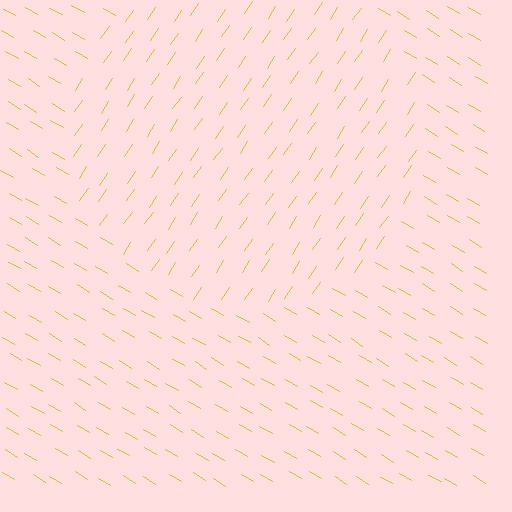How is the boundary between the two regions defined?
The boundary is defined purely by a change in line orientation (approximately 87 degrees difference). All lines are the same color and thickness.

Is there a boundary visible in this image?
Yes, there is a texture boundary formed by a change in line orientation.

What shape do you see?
I see a circle.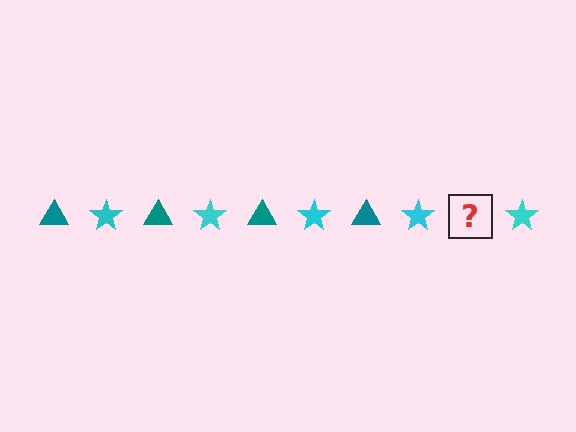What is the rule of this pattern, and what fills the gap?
The rule is that the pattern alternates between teal triangle and cyan star. The gap should be filled with a teal triangle.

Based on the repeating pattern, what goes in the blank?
The blank should be a teal triangle.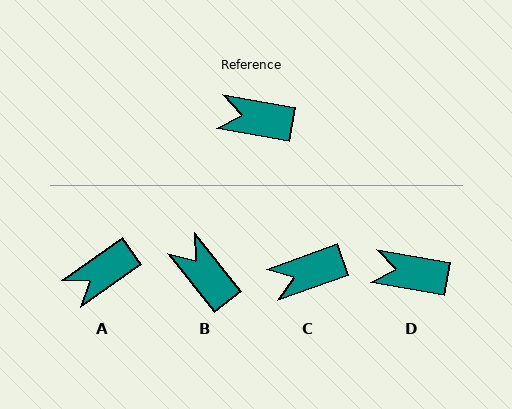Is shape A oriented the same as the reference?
No, it is off by about 45 degrees.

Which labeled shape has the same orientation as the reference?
D.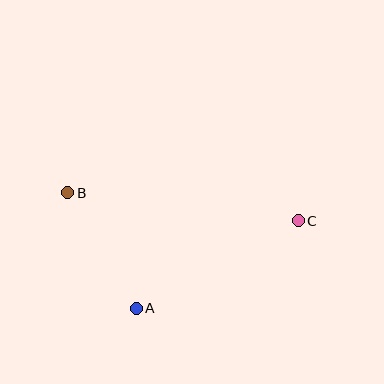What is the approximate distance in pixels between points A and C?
The distance between A and C is approximately 184 pixels.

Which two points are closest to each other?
Points A and B are closest to each other.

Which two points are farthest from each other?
Points B and C are farthest from each other.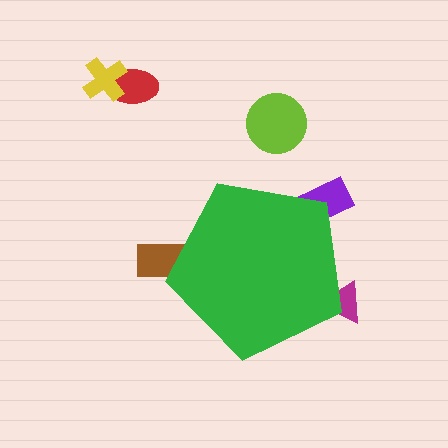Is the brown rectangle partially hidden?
Yes, the brown rectangle is partially hidden behind the green pentagon.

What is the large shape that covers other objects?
A green pentagon.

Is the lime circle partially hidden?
No, the lime circle is fully visible.